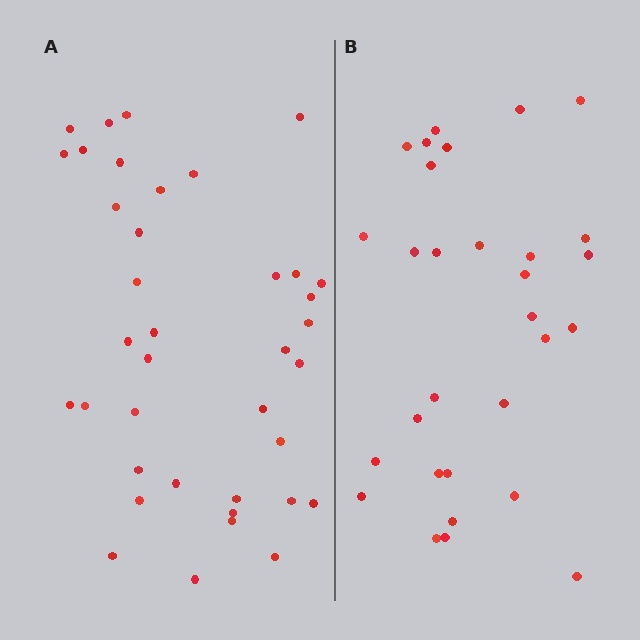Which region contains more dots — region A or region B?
Region A (the left region) has more dots.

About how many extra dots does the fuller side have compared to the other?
Region A has roughly 8 or so more dots than region B.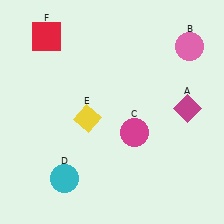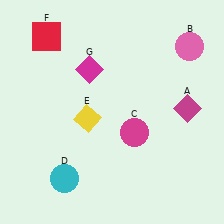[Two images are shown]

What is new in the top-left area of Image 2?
A magenta diamond (G) was added in the top-left area of Image 2.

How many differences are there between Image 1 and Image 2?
There is 1 difference between the two images.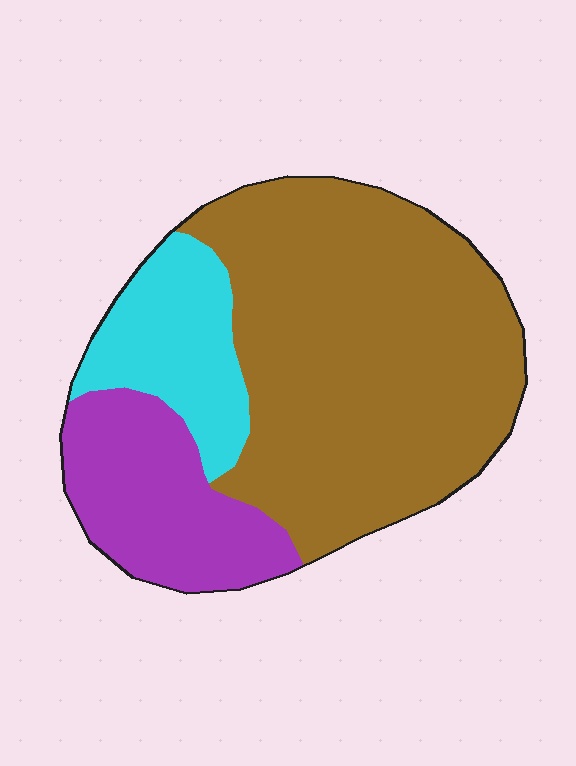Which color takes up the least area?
Cyan, at roughly 15%.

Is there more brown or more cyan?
Brown.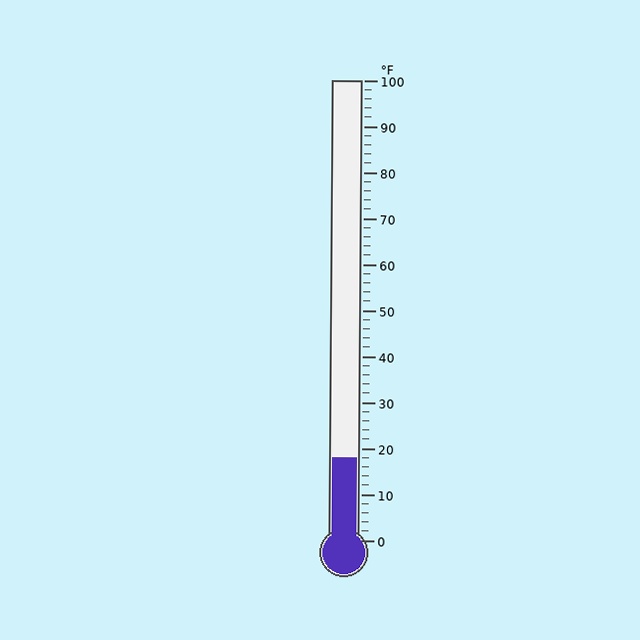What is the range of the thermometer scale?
The thermometer scale ranges from 0°F to 100°F.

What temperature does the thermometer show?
The thermometer shows approximately 18°F.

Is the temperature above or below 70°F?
The temperature is below 70°F.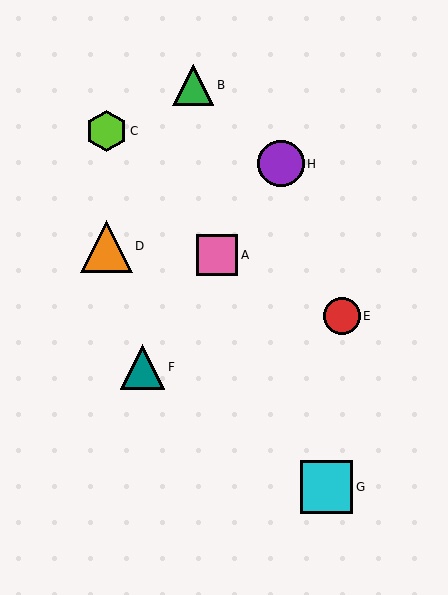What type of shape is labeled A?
Shape A is a pink square.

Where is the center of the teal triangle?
The center of the teal triangle is at (142, 367).